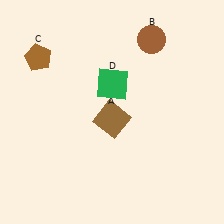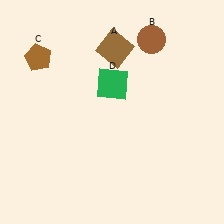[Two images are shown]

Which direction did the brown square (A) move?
The brown square (A) moved up.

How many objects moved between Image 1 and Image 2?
1 object moved between the two images.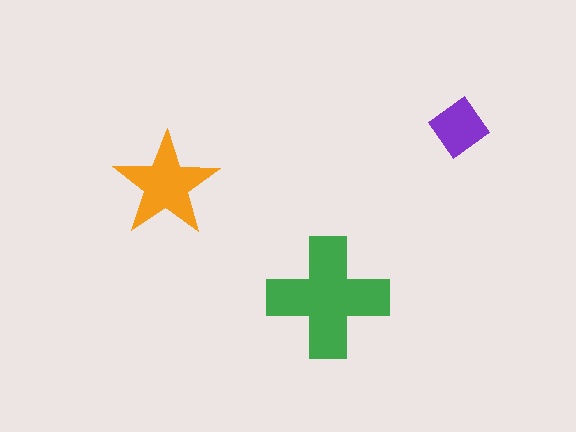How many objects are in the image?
There are 3 objects in the image.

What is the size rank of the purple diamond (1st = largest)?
3rd.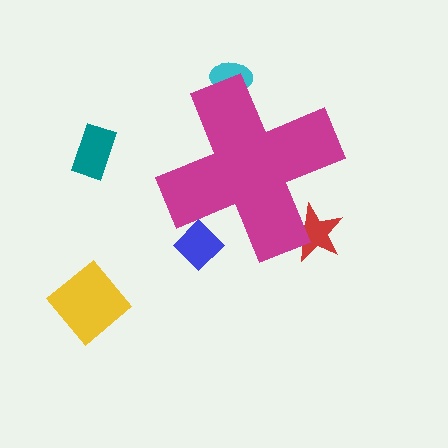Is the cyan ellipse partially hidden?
Yes, the cyan ellipse is partially hidden behind the magenta cross.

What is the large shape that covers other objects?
A magenta cross.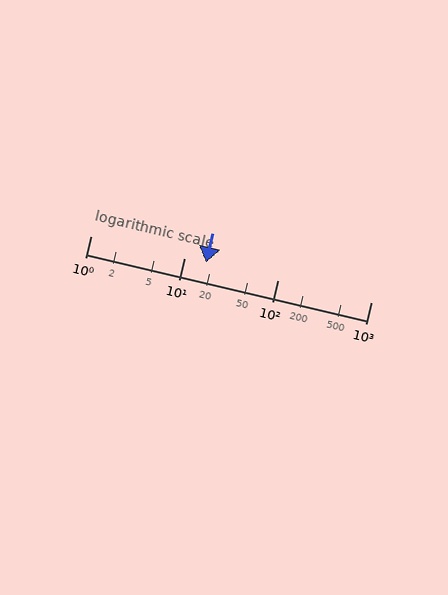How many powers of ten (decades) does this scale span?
The scale spans 3 decades, from 1 to 1000.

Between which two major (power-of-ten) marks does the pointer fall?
The pointer is between 10 and 100.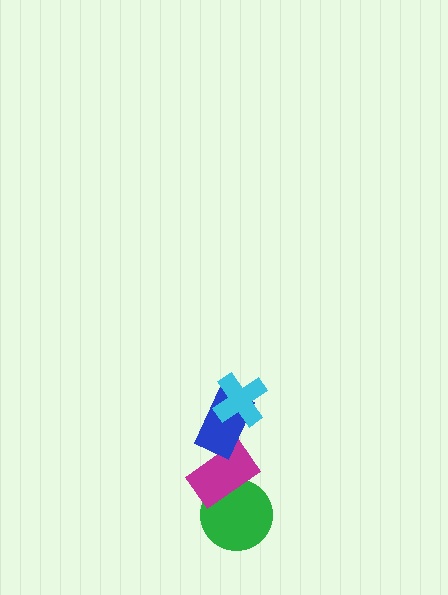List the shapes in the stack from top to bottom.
From top to bottom: the cyan cross, the blue rectangle, the magenta rectangle, the green circle.